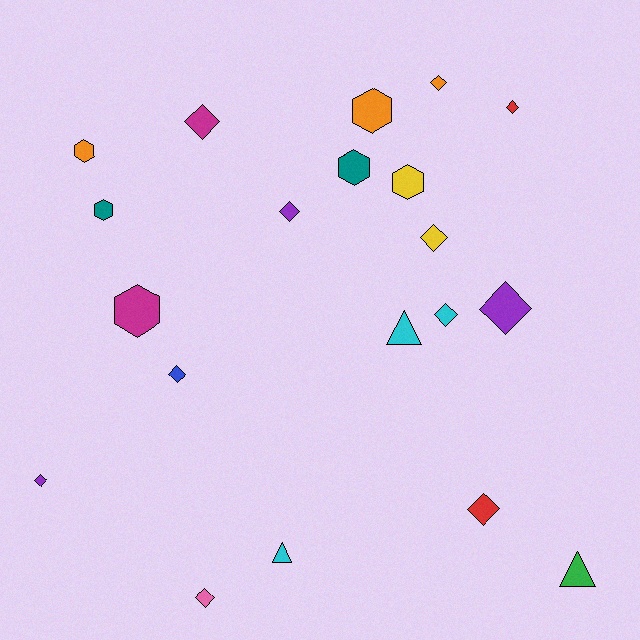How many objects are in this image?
There are 20 objects.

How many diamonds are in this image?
There are 11 diamonds.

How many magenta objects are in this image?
There are 2 magenta objects.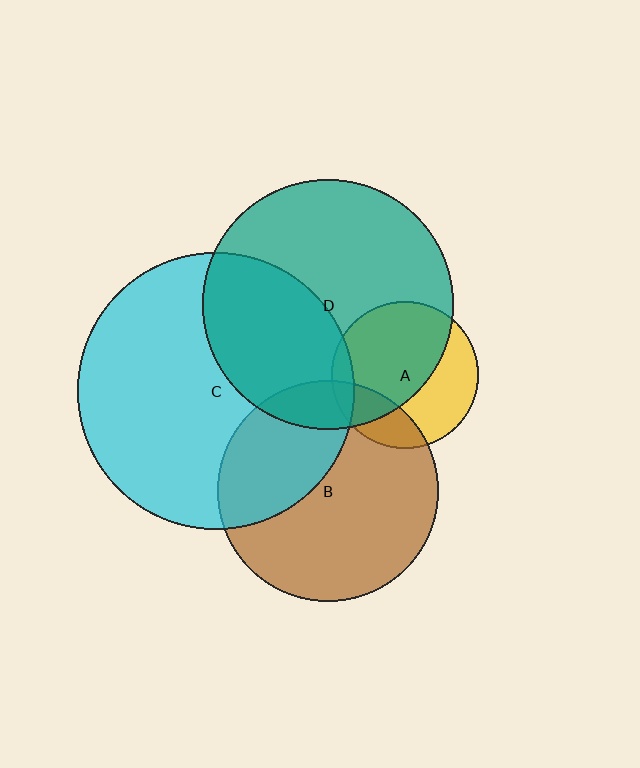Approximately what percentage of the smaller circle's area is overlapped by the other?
Approximately 15%.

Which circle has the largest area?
Circle C (cyan).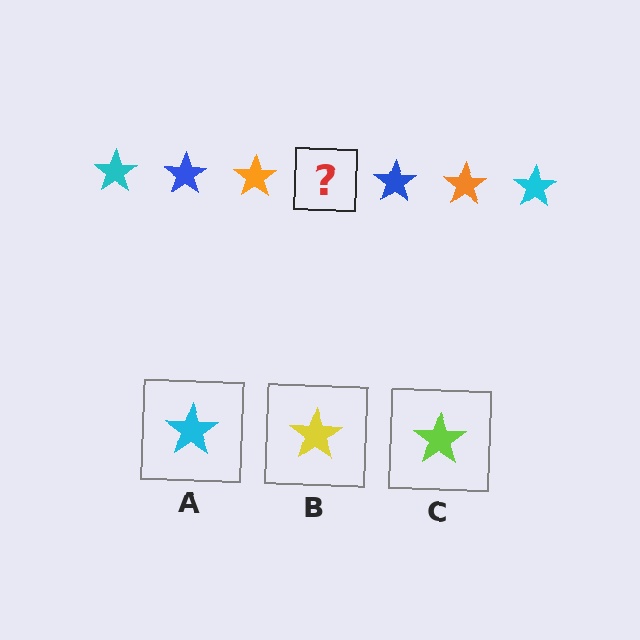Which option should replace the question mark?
Option A.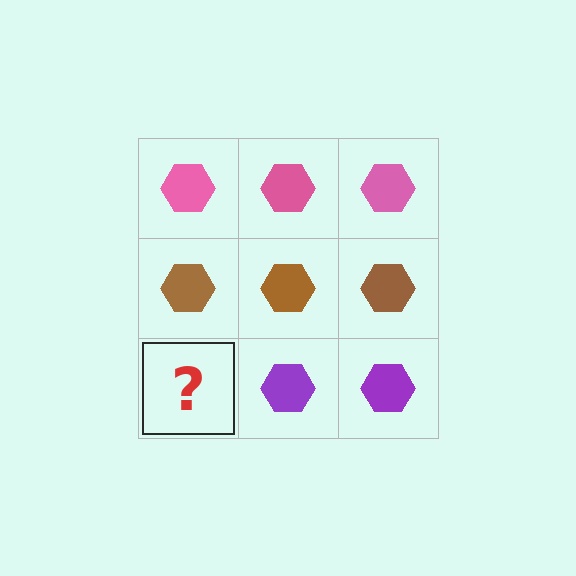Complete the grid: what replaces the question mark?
The question mark should be replaced with a purple hexagon.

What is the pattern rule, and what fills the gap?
The rule is that each row has a consistent color. The gap should be filled with a purple hexagon.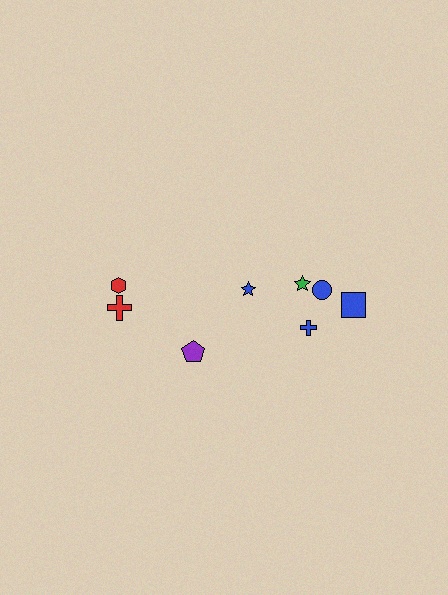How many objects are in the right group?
There are 5 objects.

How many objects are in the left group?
There are 3 objects.